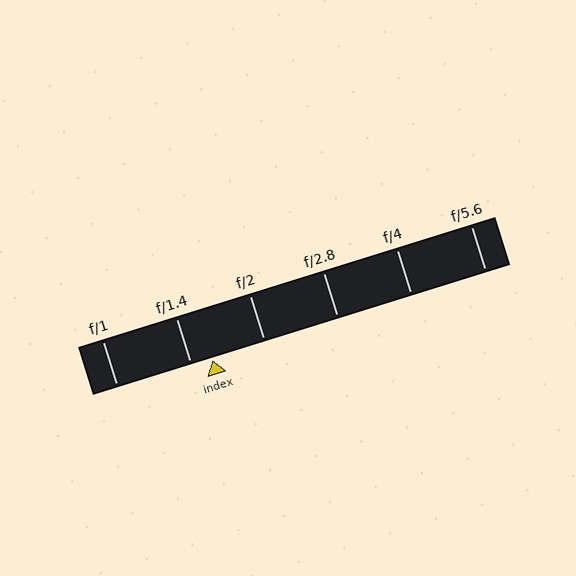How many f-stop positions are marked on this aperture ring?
There are 6 f-stop positions marked.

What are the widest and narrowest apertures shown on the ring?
The widest aperture shown is f/1 and the narrowest is f/5.6.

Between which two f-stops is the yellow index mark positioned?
The index mark is between f/1.4 and f/2.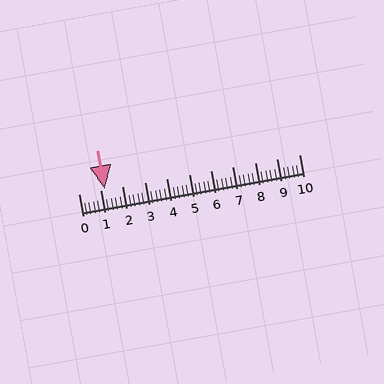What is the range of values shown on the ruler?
The ruler shows values from 0 to 10.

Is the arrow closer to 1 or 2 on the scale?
The arrow is closer to 1.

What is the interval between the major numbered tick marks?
The major tick marks are spaced 1 units apart.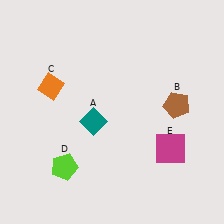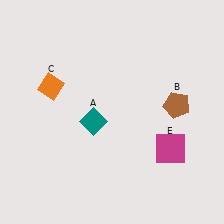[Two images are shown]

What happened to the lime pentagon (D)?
The lime pentagon (D) was removed in Image 2. It was in the bottom-left area of Image 1.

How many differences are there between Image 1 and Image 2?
There is 1 difference between the two images.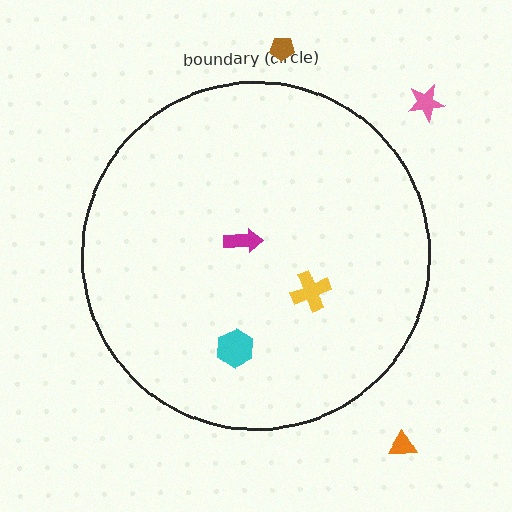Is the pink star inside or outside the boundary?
Outside.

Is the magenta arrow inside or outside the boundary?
Inside.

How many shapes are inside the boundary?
3 inside, 3 outside.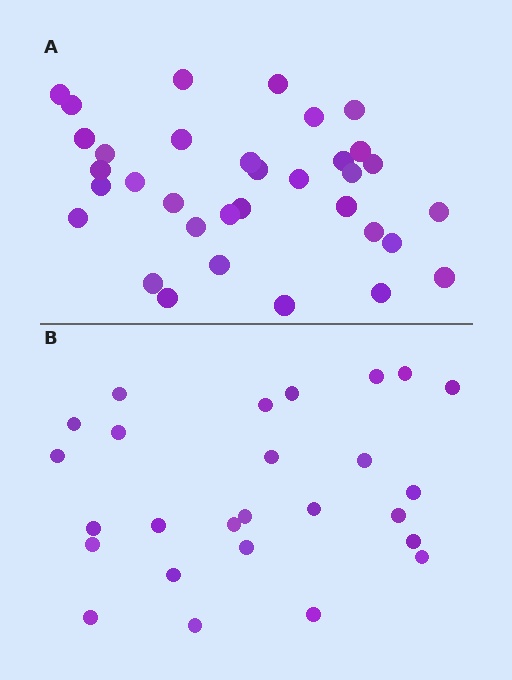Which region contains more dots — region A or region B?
Region A (the top region) has more dots.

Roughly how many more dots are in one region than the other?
Region A has roughly 8 or so more dots than region B.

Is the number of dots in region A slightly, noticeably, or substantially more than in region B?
Region A has noticeably more, but not dramatically so. The ratio is roughly 1.3 to 1.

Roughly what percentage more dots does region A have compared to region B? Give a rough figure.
About 30% more.